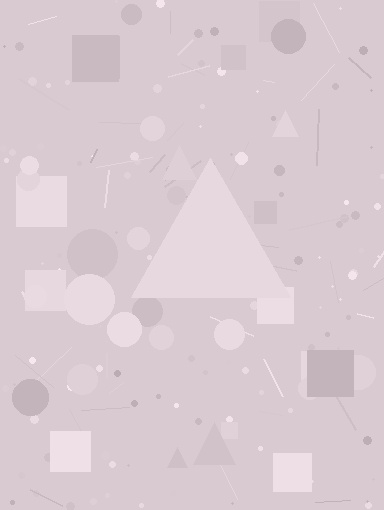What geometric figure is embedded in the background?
A triangle is embedded in the background.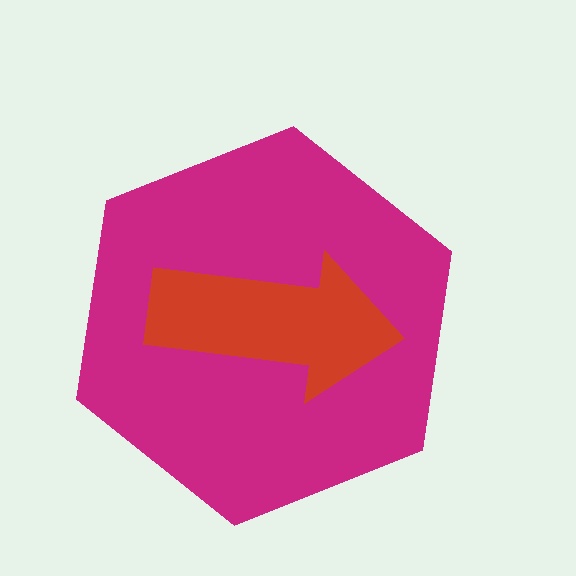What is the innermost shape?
The red arrow.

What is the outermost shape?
The magenta hexagon.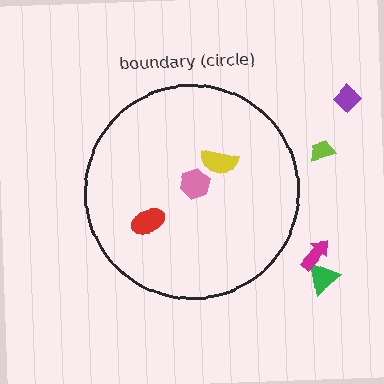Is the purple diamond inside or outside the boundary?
Outside.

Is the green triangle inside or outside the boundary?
Outside.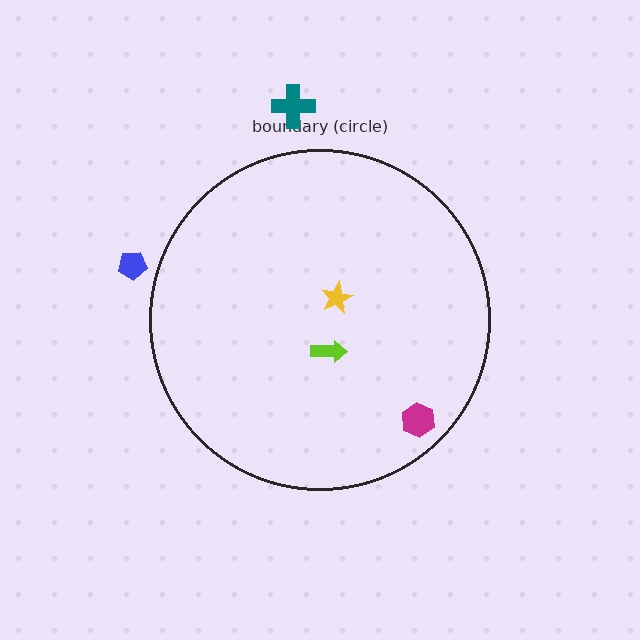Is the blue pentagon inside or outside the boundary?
Outside.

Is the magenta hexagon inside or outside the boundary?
Inside.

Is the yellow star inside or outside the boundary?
Inside.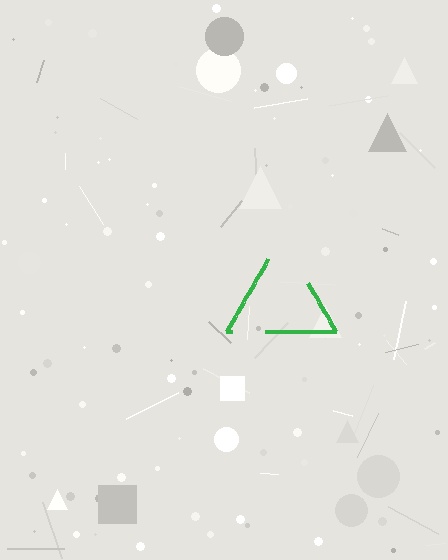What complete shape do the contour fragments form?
The contour fragments form a triangle.